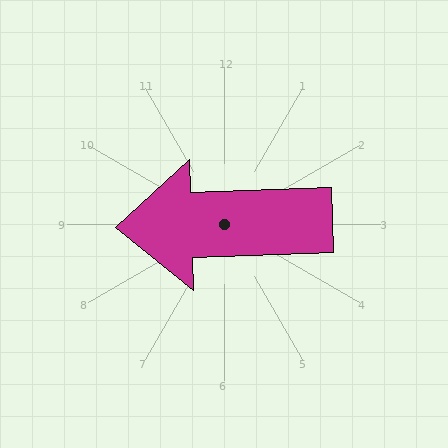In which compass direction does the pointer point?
West.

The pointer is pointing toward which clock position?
Roughly 9 o'clock.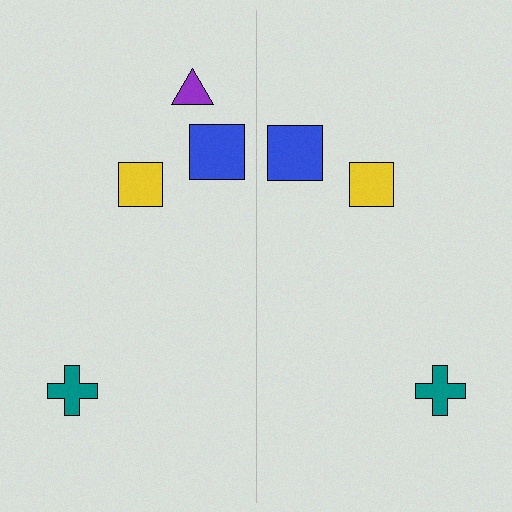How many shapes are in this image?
There are 7 shapes in this image.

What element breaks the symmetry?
A purple triangle is missing from the right side.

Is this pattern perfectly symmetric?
No, the pattern is not perfectly symmetric. A purple triangle is missing from the right side.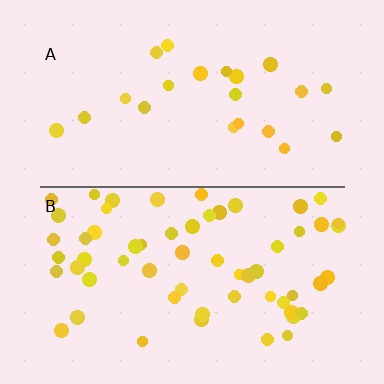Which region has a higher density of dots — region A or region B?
B (the bottom).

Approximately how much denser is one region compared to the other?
Approximately 2.7× — region B over region A.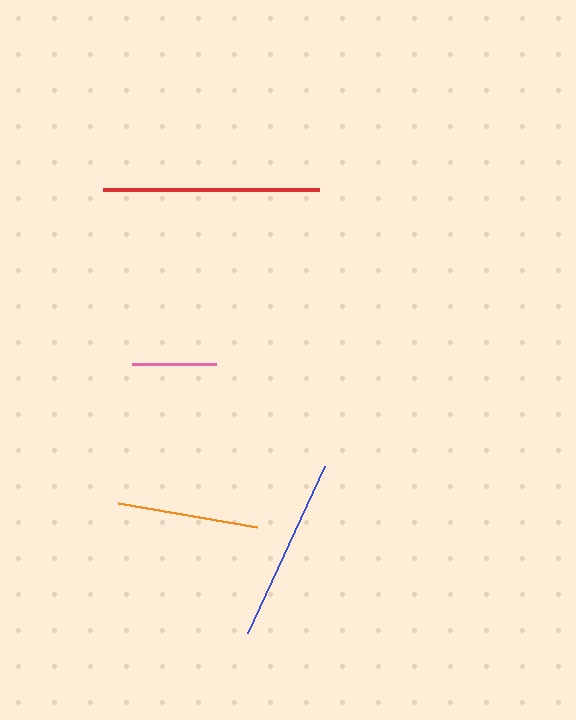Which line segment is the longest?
The red line is the longest at approximately 216 pixels.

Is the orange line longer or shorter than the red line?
The red line is longer than the orange line.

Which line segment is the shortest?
The pink line is the shortest at approximately 84 pixels.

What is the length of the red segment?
The red segment is approximately 216 pixels long.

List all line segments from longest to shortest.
From longest to shortest: red, blue, orange, pink.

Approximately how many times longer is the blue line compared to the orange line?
The blue line is approximately 1.3 times the length of the orange line.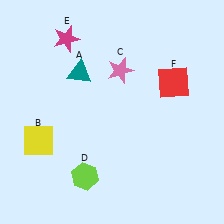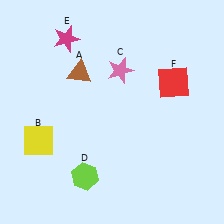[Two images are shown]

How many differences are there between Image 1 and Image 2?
There is 1 difference between the two images.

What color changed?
The triangle (A) changed from teal in Image 1 to brown in Image 2.